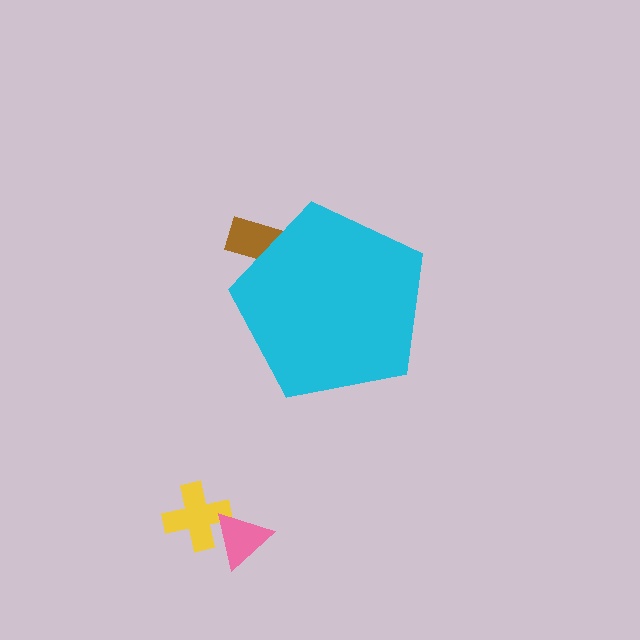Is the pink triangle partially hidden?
No, the pink triangle is fully visible.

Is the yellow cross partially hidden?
No, the yellow cross is fully visible.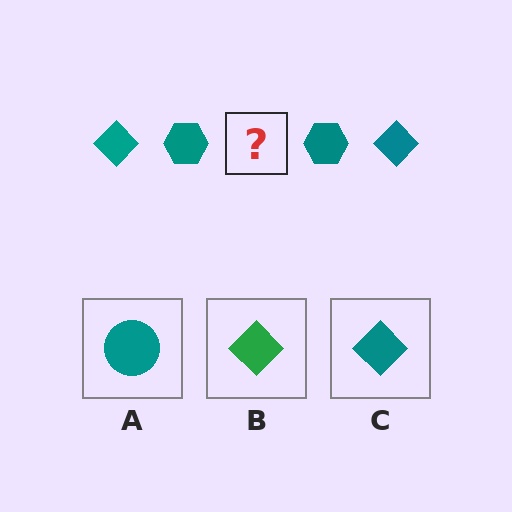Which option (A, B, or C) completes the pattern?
C.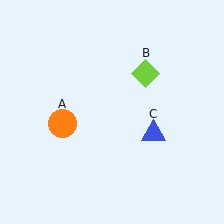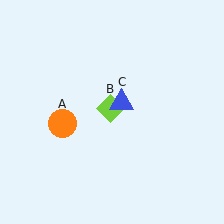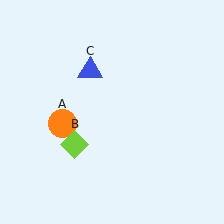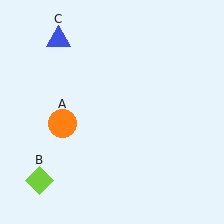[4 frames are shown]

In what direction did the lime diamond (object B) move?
The lime diamond (object B) moved down and to the left.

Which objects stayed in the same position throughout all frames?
Orange circle (object A) remained stationary.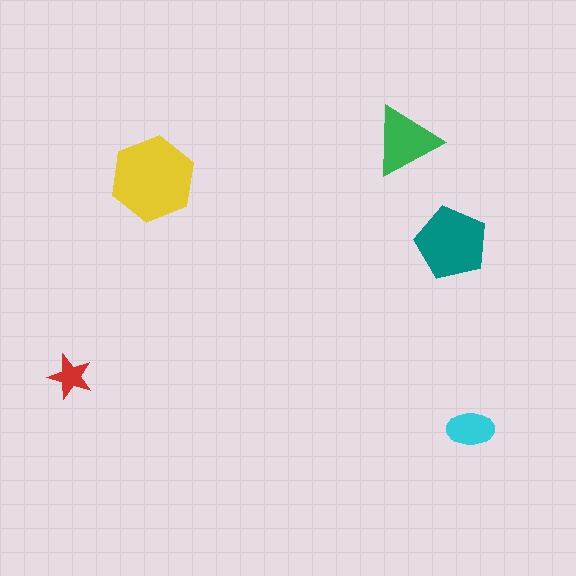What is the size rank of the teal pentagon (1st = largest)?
2nd.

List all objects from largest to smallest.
The yellow hexagon, the teal pentagon, the green triangle, the cyan ellipse, the red star.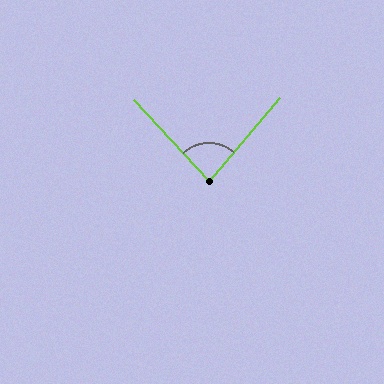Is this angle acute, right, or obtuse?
It is acute.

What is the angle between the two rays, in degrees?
Approximately 83 degrees.